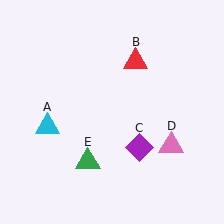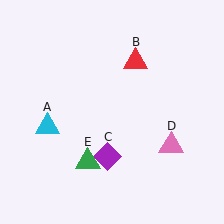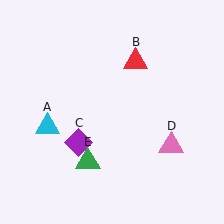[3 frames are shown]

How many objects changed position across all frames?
1 object changed position: purple diamond (object C).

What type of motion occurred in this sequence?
The purple diamond (object C) rotated clockwise around the center of the scene.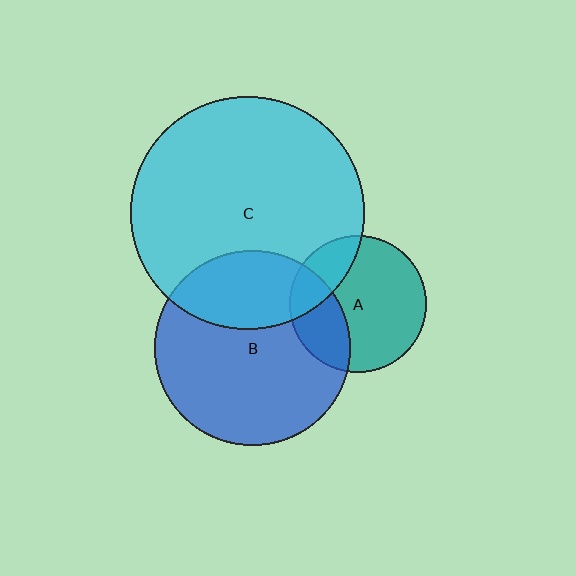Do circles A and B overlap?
Yes.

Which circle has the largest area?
Circle C (cyan).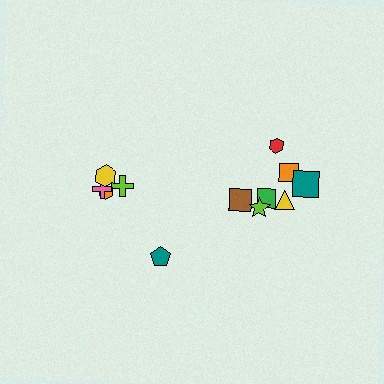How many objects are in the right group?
There are 8 objects.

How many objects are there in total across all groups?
There are 13 objects.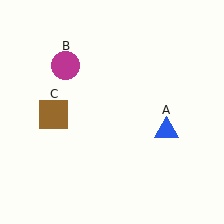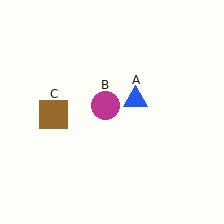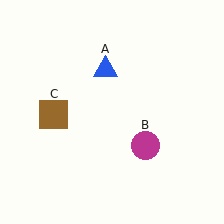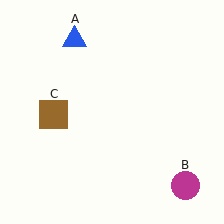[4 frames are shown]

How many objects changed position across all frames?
2 objects changed position: blue triangle (object A), magenta circle (object B).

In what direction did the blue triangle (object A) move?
The blue triangle (object A) moved up and to the left.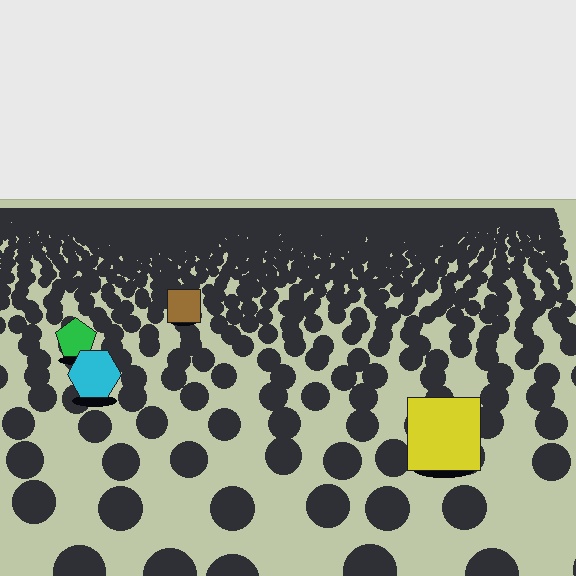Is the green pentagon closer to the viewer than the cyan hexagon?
No. The cyan hexagon is closer — you can tell from the texture gradient: the ground texture is coarser near it.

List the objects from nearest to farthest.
From nearest to farthest: the yellow square, the cyan hexagon, the green pentagon, the brown square.